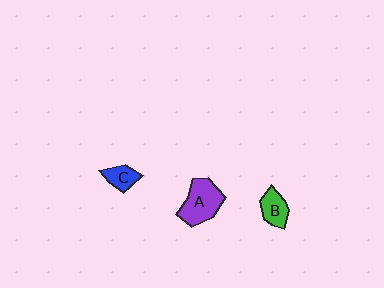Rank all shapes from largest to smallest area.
From largest to smallest: A (purple), B (green), C (blue).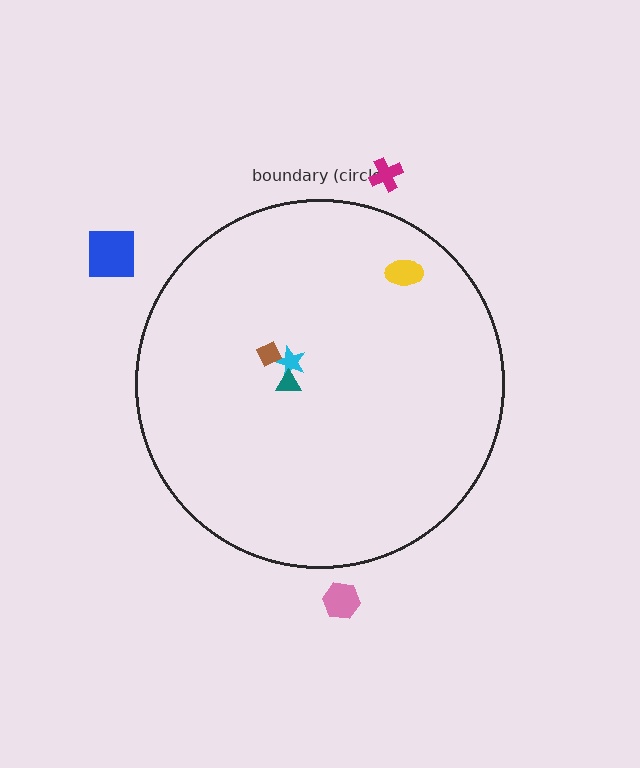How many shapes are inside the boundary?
4 inside, 3 outside.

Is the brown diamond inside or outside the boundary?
Inside.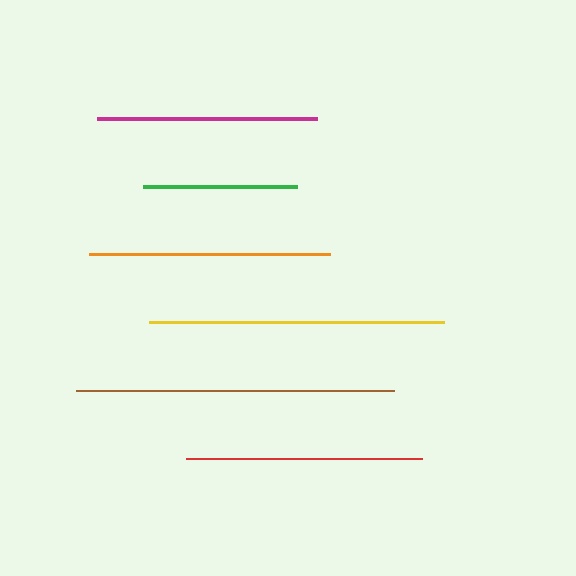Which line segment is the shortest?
The green line is the shortest at approximately 153 pixels.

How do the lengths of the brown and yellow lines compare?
The brown and yellow lines are approximately the same length.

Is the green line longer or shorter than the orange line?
The orange line is longer than the green line.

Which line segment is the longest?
The brown line is the longest at approximately 319 pixels.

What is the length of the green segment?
The green segment is approximately 153 pixels long.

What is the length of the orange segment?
The orange segment is approximately 241 pixels long.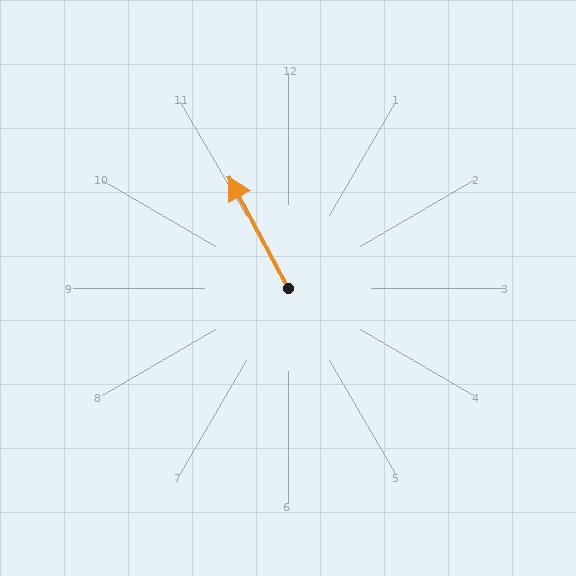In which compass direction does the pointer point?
Northwest.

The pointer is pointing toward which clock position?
Roughly 11 o'clock.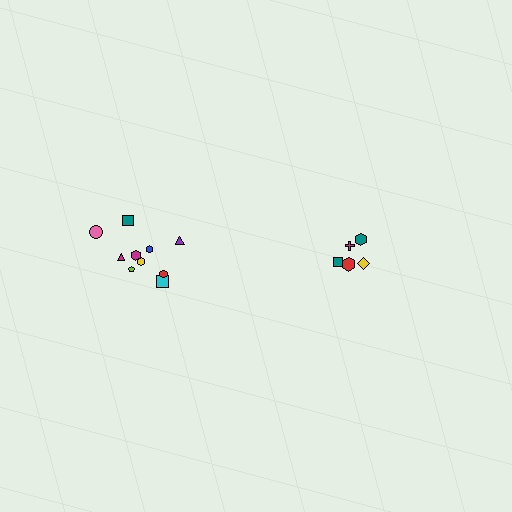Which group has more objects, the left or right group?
The left group.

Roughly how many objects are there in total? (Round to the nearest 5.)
Roughly 15 objects in total.